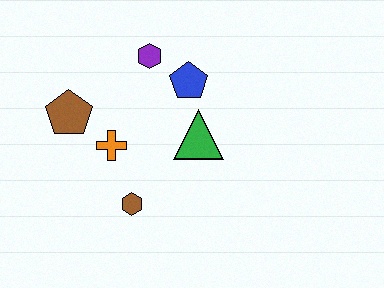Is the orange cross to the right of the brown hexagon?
No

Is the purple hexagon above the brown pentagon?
Yes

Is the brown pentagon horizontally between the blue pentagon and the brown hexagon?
No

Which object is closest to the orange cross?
The brown pentagon is closest to the orange cross.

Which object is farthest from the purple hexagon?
The brown hexagon is farthest from the purple hexagon.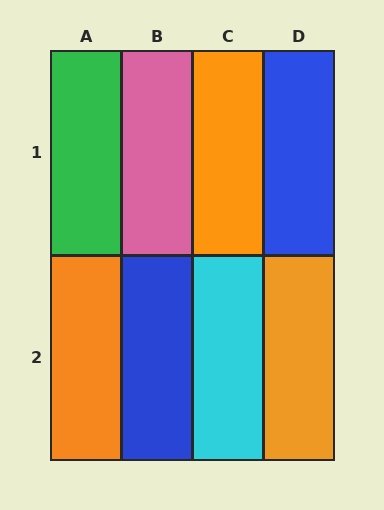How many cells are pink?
1 cell is pink.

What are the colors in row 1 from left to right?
Green, pink, orange, blue.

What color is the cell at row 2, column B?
Blue.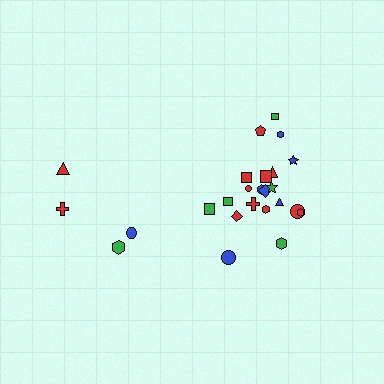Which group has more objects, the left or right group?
The right group.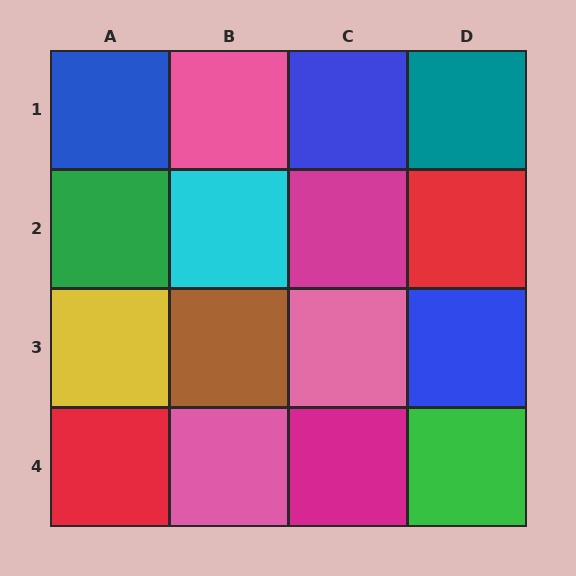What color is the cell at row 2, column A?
Green.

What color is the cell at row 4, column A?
Red.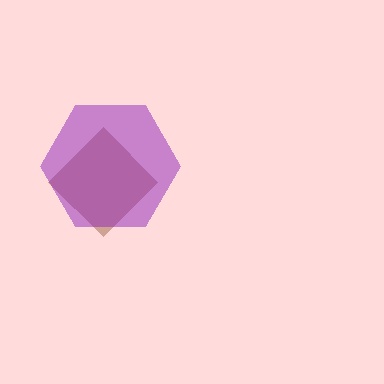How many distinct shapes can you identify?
There are 2 distinct shapes: a brown diamond, a purple hexagon.